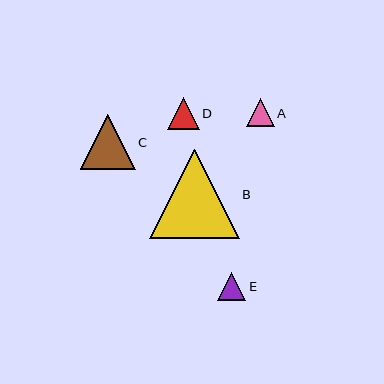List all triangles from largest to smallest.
From largest to smallest: B, C, D, E, A.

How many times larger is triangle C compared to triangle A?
Triangle C is approximately 2.0 times the size of triangle A.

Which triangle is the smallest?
Triangle A is the smallest with a size of approximately 28 pixels.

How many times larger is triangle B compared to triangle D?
Triangle B is approximately 2.8 times the size of triangle D.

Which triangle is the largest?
Triangle B is the largest with a size of approximately 89 pixels.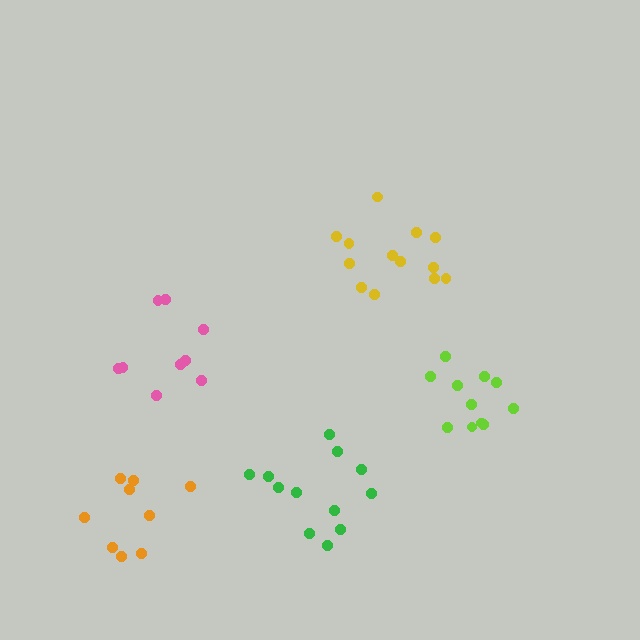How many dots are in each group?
Group 1: 9 dots, Group 2: 12 dots, Group 3: 13 dots, Group 4: 11 dots, Group 5: 9 dots (54 total).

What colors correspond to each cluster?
The clusters are colored: orange, green, yellow, lime, pink.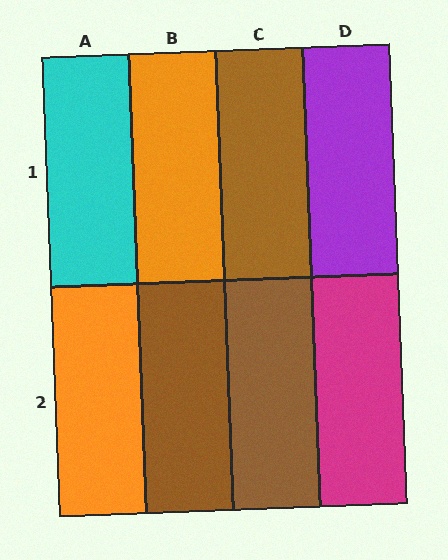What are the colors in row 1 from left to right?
Cyan, orange, brown, purple.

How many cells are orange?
2 cells are orange.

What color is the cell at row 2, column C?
Brown.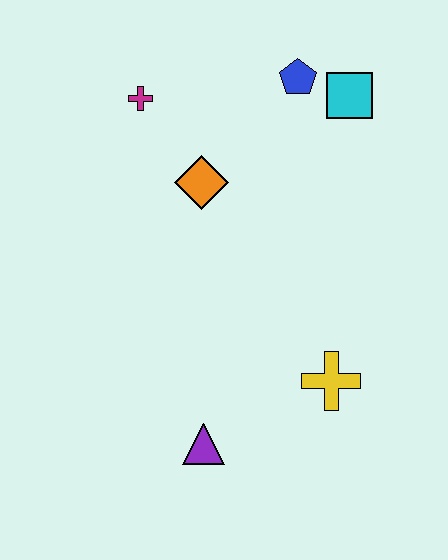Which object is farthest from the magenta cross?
The purple triangle is farthest from the magenta cross.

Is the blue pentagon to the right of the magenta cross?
Yes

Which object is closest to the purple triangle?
The yellow cross is closest to the purple triangle.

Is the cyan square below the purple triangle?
No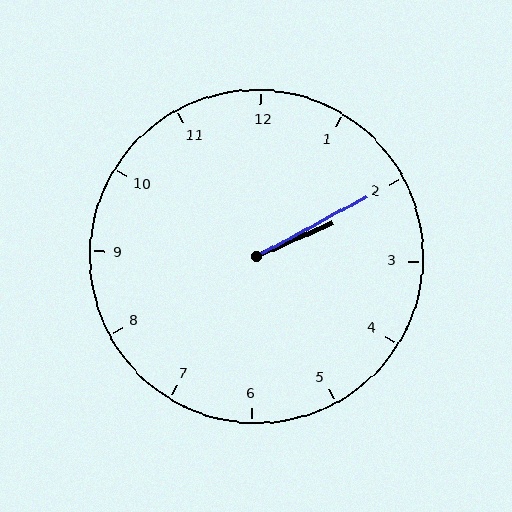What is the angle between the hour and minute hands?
Approximately 5 degrees.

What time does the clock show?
2:10.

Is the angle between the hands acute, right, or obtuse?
It is acute.